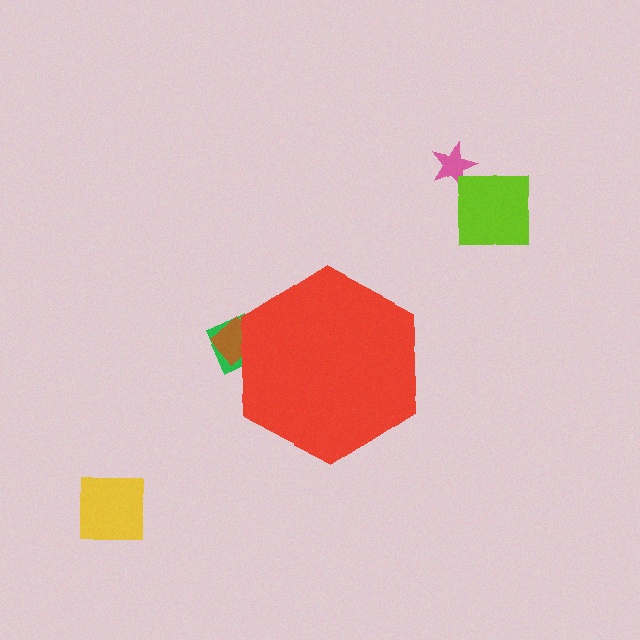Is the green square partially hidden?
Yes, the green square is partially hidden behind the red hexagon.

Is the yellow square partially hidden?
No, the yellow square is fully visible.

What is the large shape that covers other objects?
A red hexagon.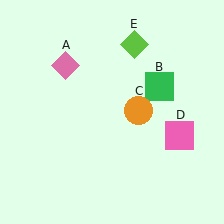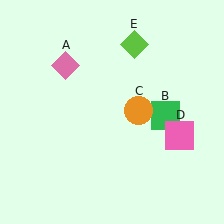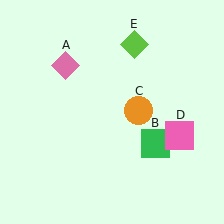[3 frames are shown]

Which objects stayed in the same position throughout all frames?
Pink diamond (object A) and orange circle (object C) and pink square (object D) and lime diamond (object E) remained stationary.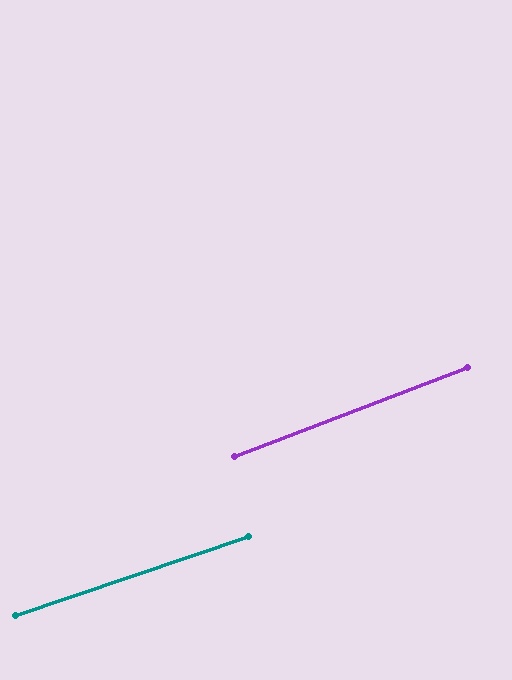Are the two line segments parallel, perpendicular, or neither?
Parallel — their directions differ by only 1.9°.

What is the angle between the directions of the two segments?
Approximately 2 degrees.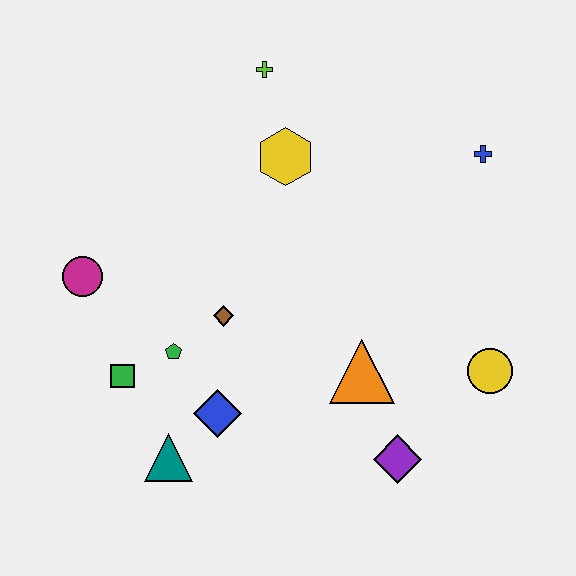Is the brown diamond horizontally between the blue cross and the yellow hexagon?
No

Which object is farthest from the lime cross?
The purple diamond is farthest from the lime cross.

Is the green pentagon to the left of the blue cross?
Yes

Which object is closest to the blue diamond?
The teal triangle is closest to the blue diamond.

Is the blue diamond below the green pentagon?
Yes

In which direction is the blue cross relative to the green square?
The blue cross is to the right of the green square.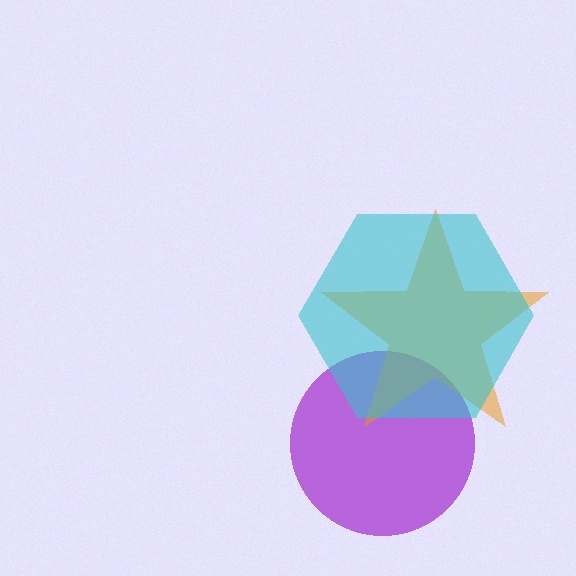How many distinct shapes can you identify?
There are 3 distinct shapes: a purple circle, an orange star, a cyan hexagon.